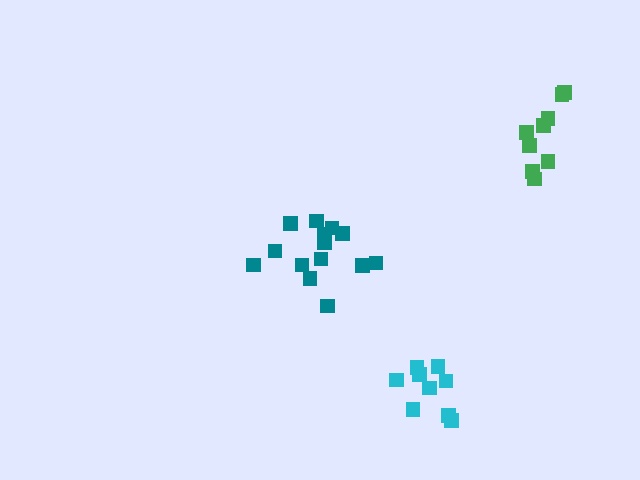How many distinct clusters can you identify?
There are 3 distinct clusters.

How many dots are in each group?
Group 1: 14 dots, Group 2: 9 dots, Group 3: 9 dots (32 total).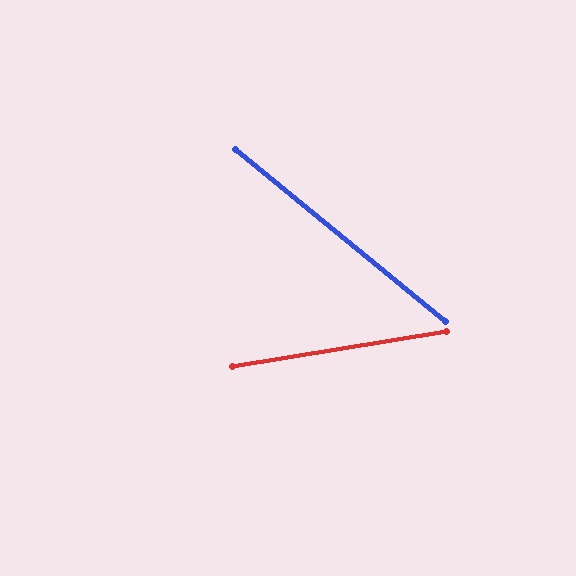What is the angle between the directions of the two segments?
Approximately 49 degrees.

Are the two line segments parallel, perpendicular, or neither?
Neither parallel nor perpendicular — they differ by about 49°.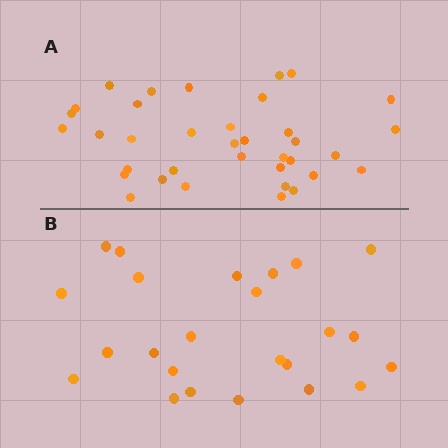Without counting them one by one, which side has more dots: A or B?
Region A (the top region) has more dots.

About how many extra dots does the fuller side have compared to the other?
Region A has roughly 12 or so more dots than region B.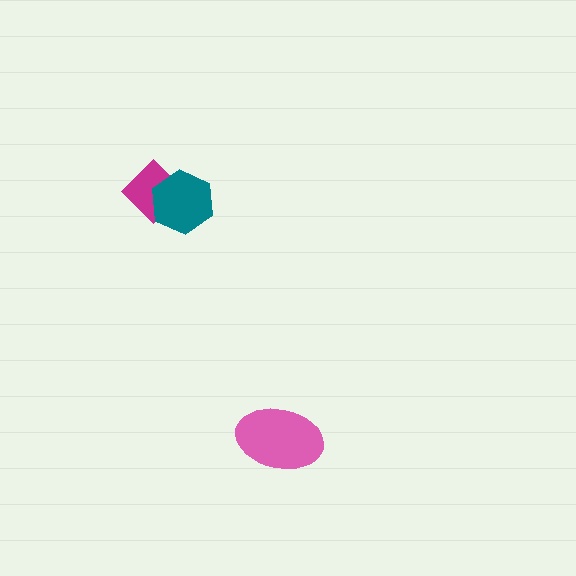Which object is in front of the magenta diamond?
The teal hexagon is in front of the magenta diamond.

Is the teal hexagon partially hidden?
No, no other shape covers it.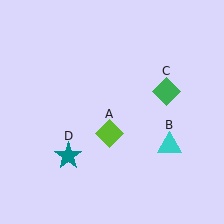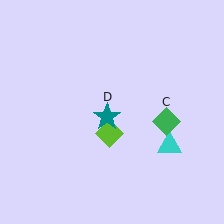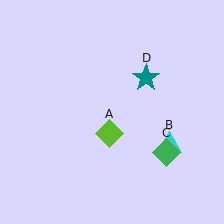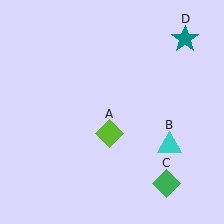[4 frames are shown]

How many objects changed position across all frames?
2 objects changed position: green diamond (object C), teal star (object D).